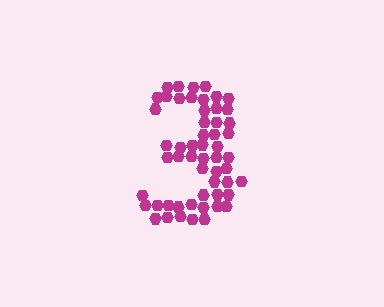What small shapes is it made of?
It is made of small hexagons.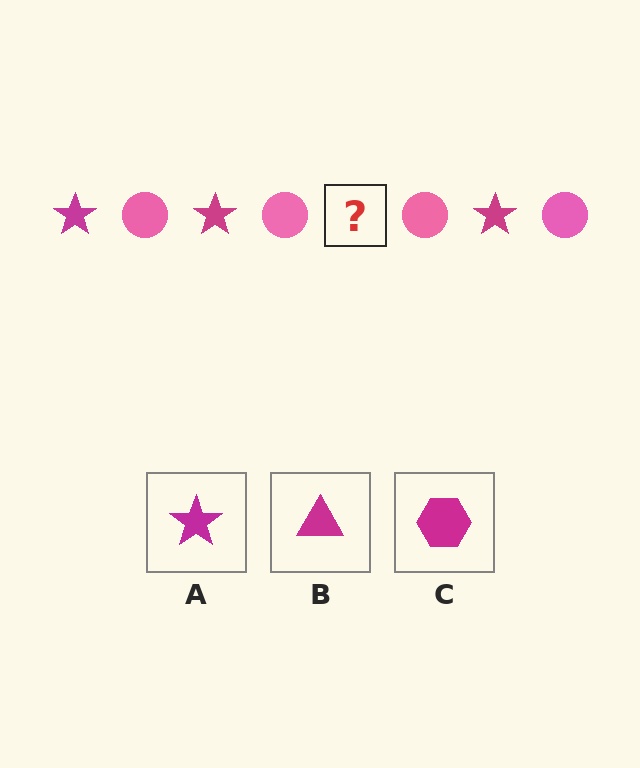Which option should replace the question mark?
Option A.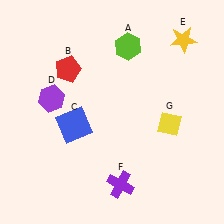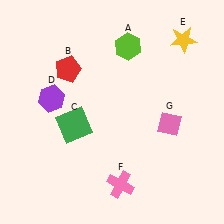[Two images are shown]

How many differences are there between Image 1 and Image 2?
There are 3 differences between the two images.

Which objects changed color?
C changed from blue to green. F changed from purple to pink. G changed from yellow to pink.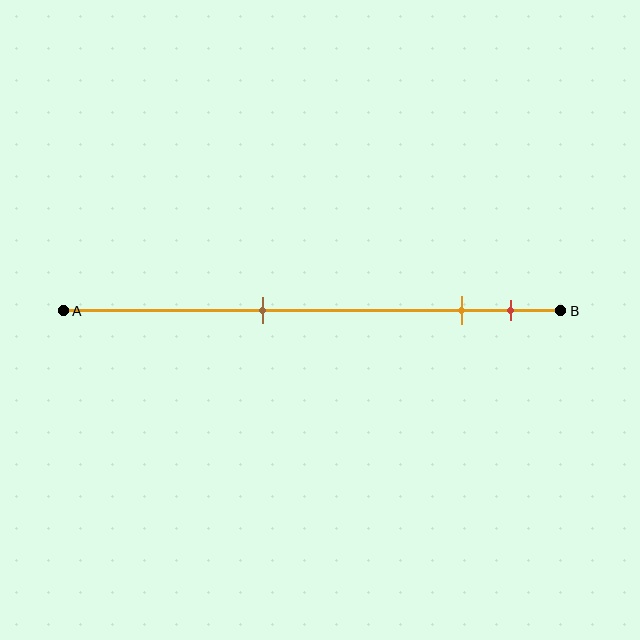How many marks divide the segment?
There are 3 marks dividing the segment.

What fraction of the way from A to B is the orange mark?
The orange mark is approximately 80% (0.8) of the way from A to B.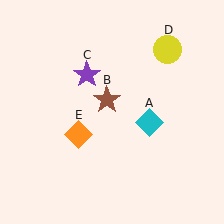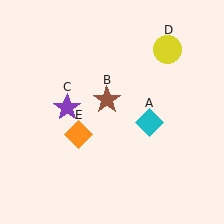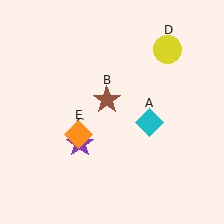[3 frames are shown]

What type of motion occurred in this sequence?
The purple star (object C) rotated counterclockwise around the center of the scene.